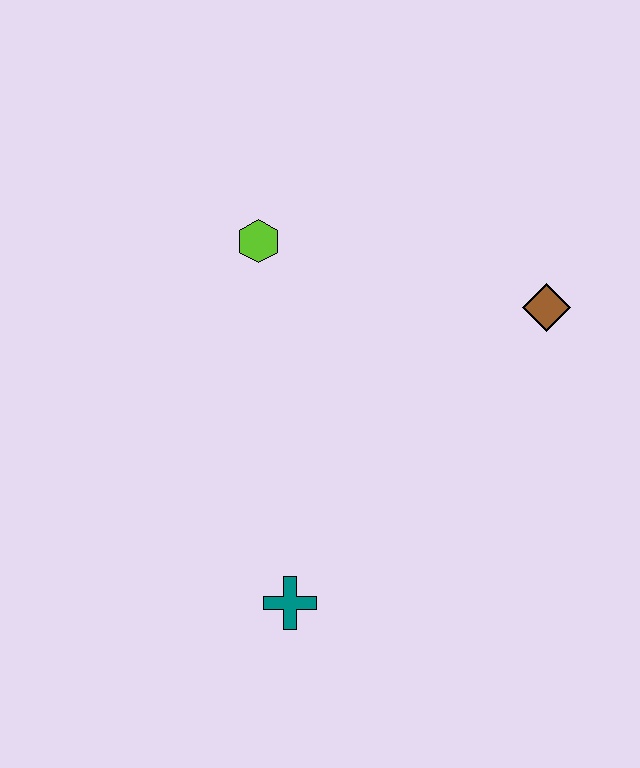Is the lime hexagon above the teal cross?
Yes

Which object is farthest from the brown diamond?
The teal cross is farthest from the brown diamond.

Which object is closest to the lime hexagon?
The brown diamond is closest to the lime hexagon.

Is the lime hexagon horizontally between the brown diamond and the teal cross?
No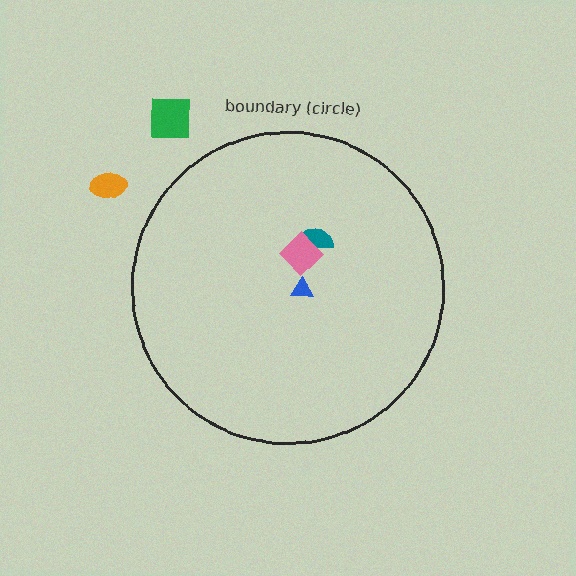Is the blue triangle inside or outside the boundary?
Inside.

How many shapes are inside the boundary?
3 inside, 2 outside.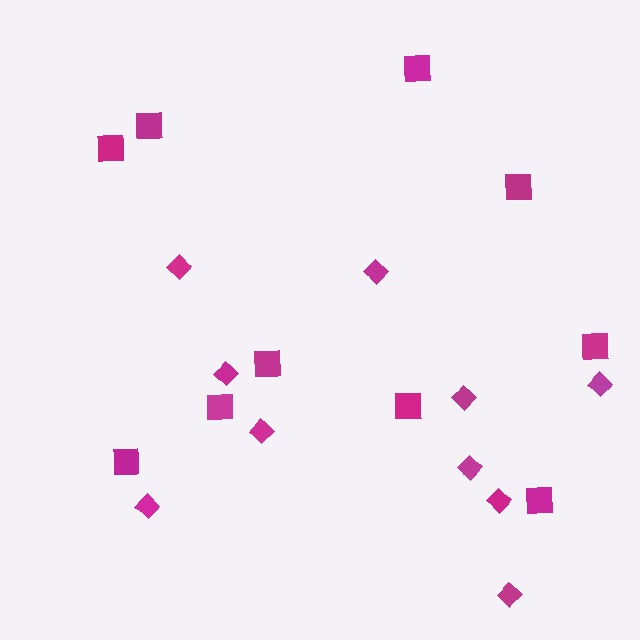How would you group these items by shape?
There are 2 groups: one group of squares (10) and one group of diamonds (10).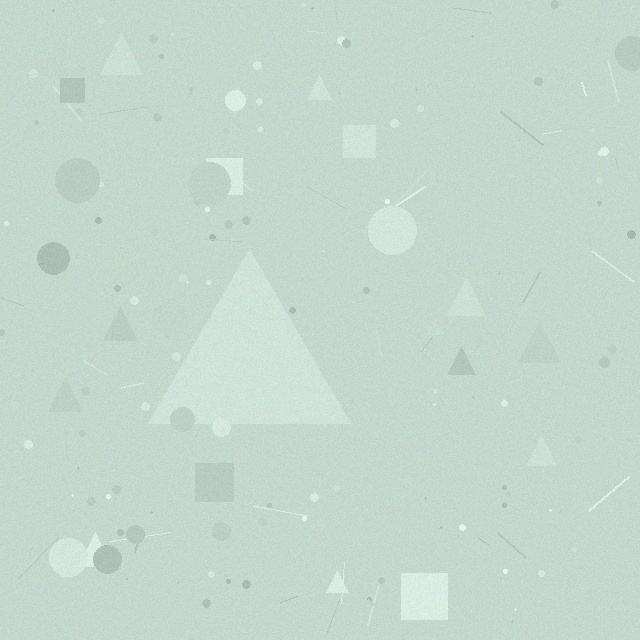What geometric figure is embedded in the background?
A triangle is embedded in the background.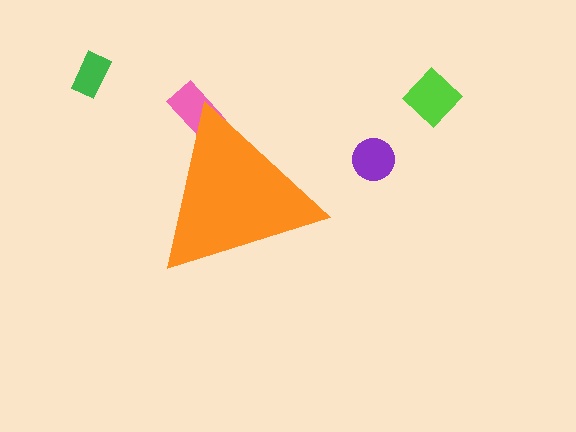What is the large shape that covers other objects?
An orange triangle.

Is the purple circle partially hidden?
No, the purple circle is fully visible.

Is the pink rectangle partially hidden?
Yes, the pink rectangle is partially hidden behind the orange triangle.